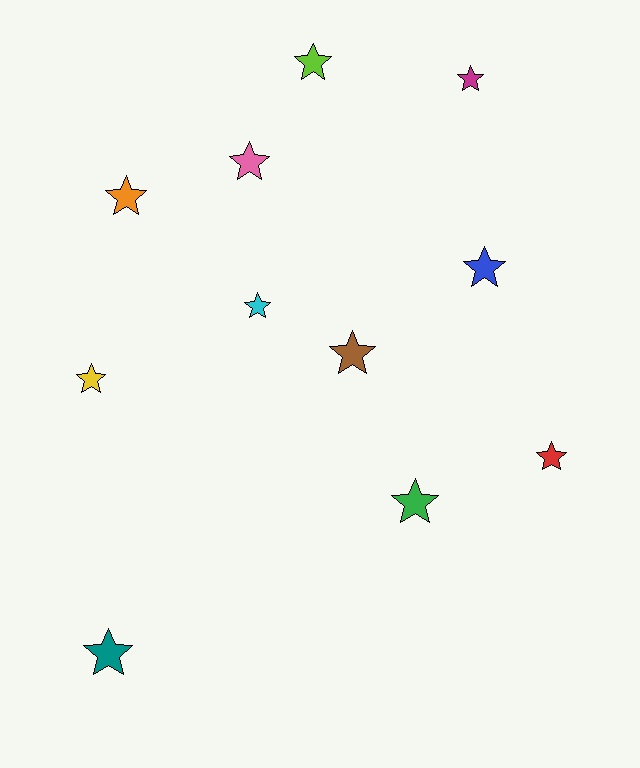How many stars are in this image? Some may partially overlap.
There are 11 stars.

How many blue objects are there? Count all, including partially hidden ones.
There is 1 blue object.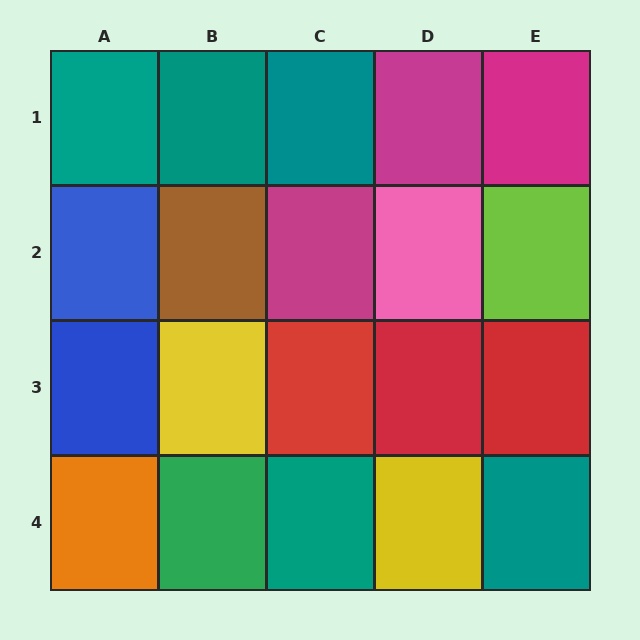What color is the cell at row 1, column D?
Magenta.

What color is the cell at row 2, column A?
Blue.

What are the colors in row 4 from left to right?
Orange, green, teal, yellow, teal.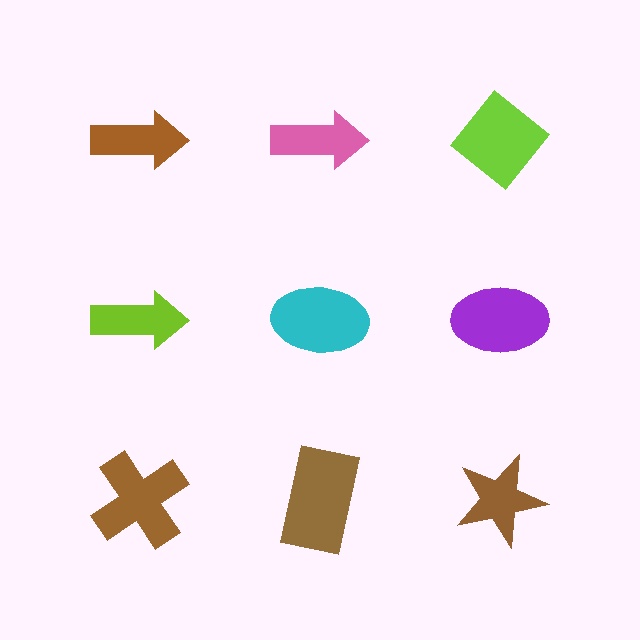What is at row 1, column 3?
A lime diamond.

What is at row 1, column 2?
A pink arrow.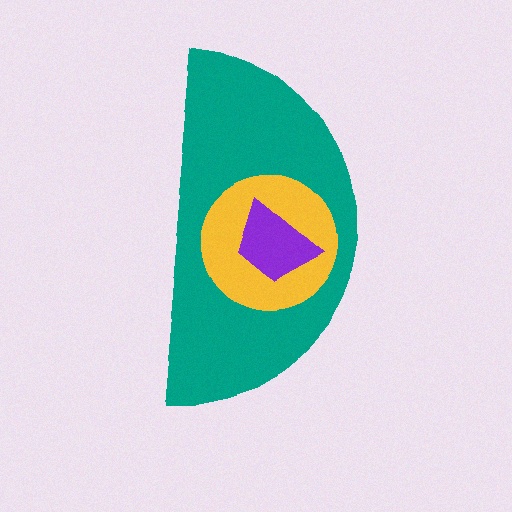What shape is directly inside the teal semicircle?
The yellow circle.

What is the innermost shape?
The purple trapezoid.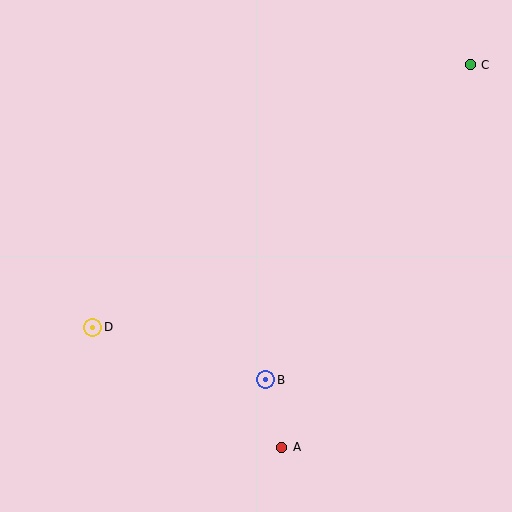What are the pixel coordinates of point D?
Point D is at (93, 327).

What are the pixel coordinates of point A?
Point A is at (282, 447).